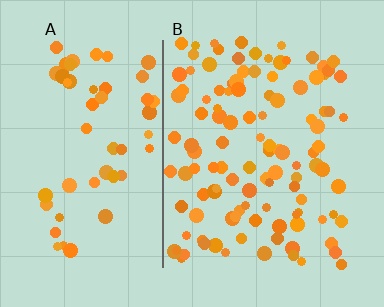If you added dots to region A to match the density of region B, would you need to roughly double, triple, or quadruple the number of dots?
Approximately double.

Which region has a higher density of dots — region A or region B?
B (the right).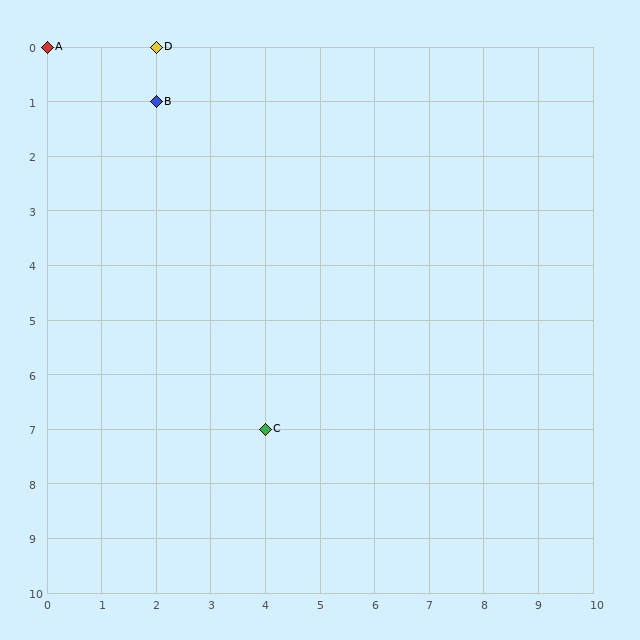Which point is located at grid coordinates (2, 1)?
Point B is at (2, 1).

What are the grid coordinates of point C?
Point C is at grid coordinates (4, 7).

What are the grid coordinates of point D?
Point D is at grid coordinates (2, 0).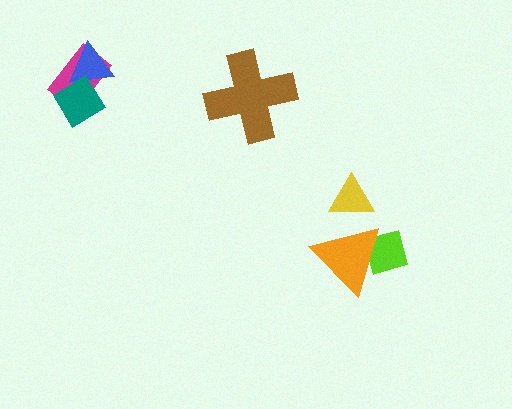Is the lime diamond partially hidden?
Yes, it is partially covered by another shape.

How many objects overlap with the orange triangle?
2 objects overlap with the orange triangle.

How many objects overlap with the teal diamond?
2 objects overlap with the teal diamond.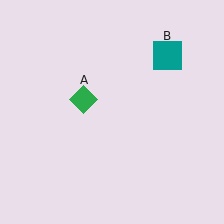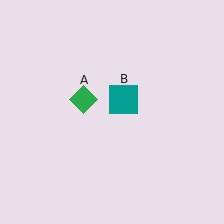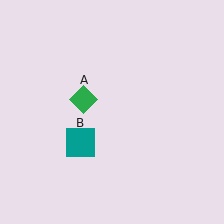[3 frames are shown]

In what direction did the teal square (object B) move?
The teal square (object B) moved down and to the left.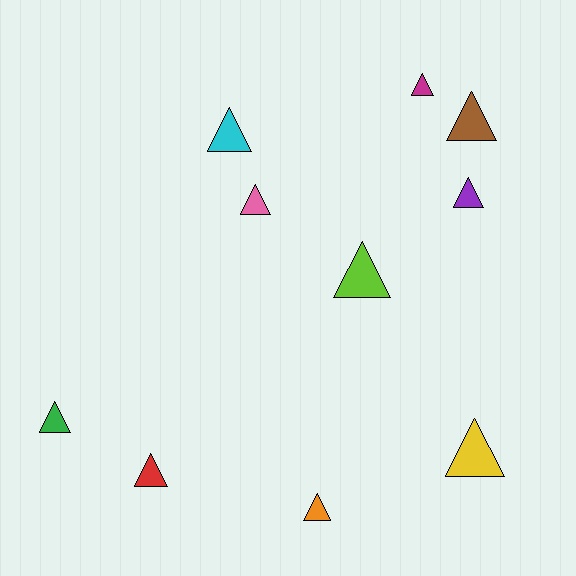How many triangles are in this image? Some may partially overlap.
There are 10 triangles.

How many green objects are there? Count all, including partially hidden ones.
There is 1 green object.